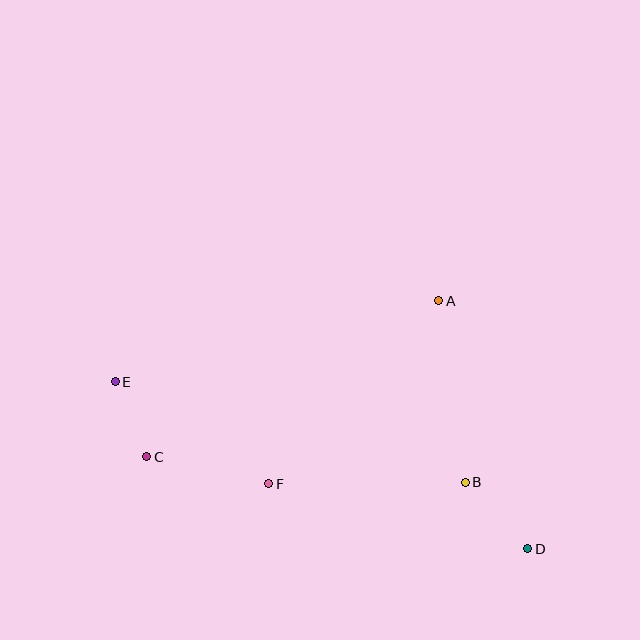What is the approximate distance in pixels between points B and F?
The distance between B and F is approximately 196 pixels.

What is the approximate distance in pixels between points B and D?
The distance between B and D is approximately 91 pixels.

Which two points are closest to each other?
Points C and E are closest to each other.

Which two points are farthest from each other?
Points D and E are farthest from each other.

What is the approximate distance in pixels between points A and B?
The distance between A and B is approximately 184 pixels.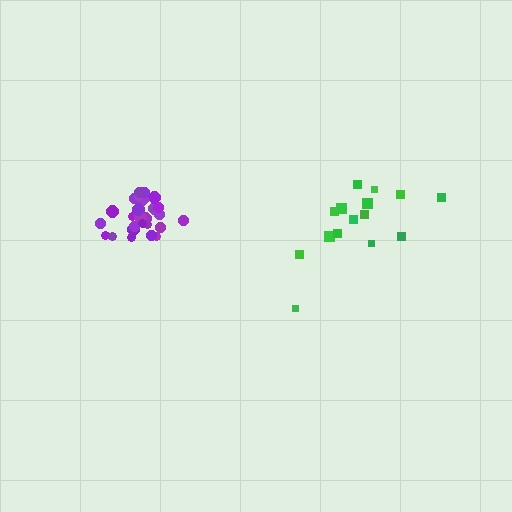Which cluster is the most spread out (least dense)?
Green.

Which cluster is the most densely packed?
Purple.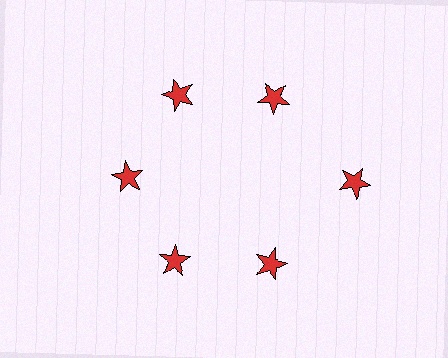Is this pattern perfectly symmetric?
No. The 6 red stars are arranged in a ring, but one element near the 3 o'clock position is pushed outward from the center, breaking the 6-fold rotational symmetry.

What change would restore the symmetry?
The symmetry would be restored by moving it inward, back onto the ring so that all 6 stars sit at equal angles and equal distance from the center.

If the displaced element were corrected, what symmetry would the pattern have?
It would have 6-fold rotational symmetry — the pattern would map onto itself every 60 degrees.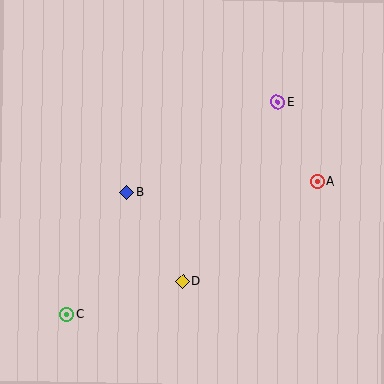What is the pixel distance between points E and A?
The distance between E and A is 89 pixels.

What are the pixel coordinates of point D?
Point D is at (182, 281).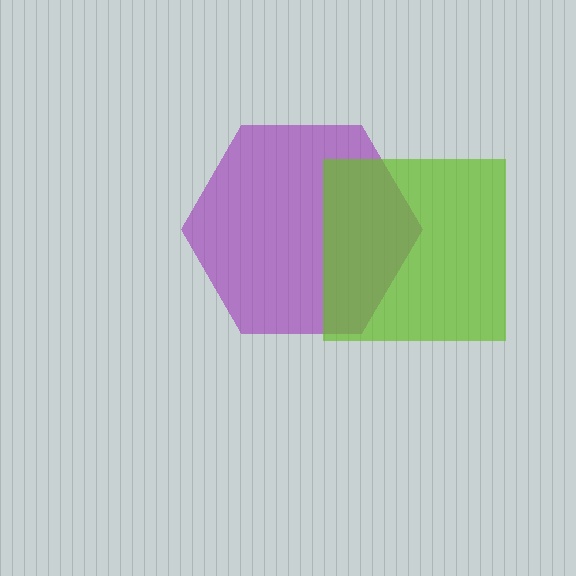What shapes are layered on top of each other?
The layered shapes are: a purple hexagon, a lime square.